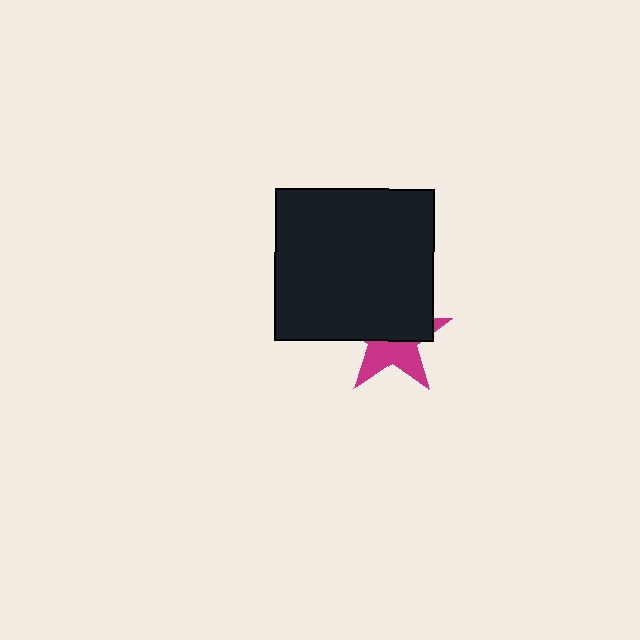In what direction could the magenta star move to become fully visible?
The magenta star could move down. That would shift it out from behind the black rectangle entirely.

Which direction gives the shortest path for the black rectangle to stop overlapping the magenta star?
Moving up gives the shortest separation.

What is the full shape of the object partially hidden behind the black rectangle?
The partially hidden object is a magenta star.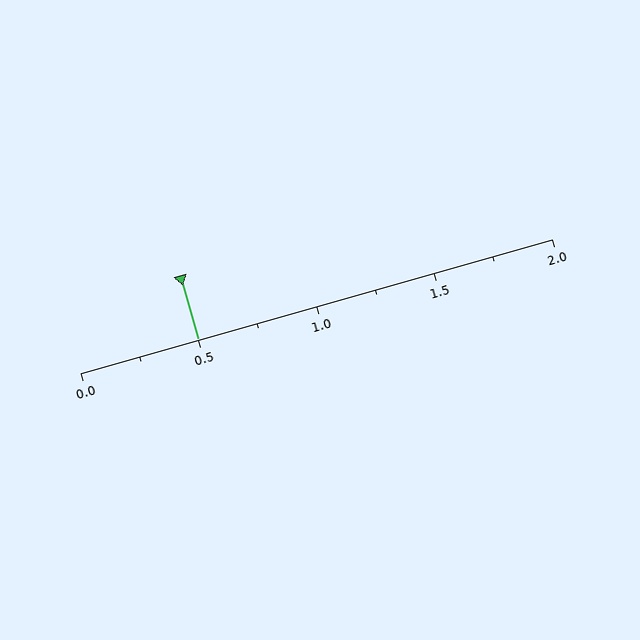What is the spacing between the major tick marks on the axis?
The major ticks are spaced 0.5 apart.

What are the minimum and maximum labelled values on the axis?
The axis runs from 0.0 to 2.0.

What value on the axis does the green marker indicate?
The marker indicates approximately 0.5.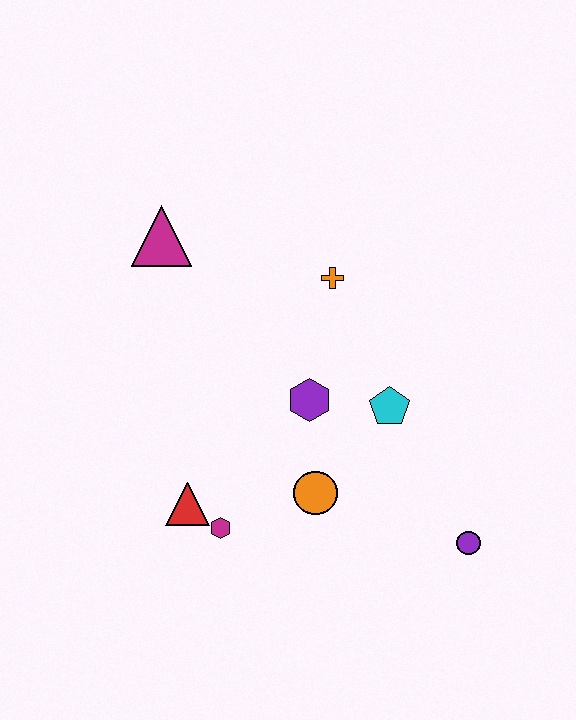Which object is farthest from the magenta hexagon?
The magenta triangle is farthest from the magenta hexagon.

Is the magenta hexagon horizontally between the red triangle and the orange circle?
Yes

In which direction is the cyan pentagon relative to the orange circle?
The cyan pentagon is above the orange circle.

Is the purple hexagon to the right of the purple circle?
No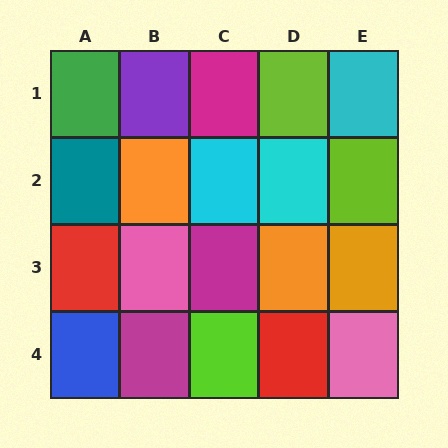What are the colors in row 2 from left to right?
Teal, orange, cyan, cyan, lime.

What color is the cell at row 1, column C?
Magenta.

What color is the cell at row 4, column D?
Red.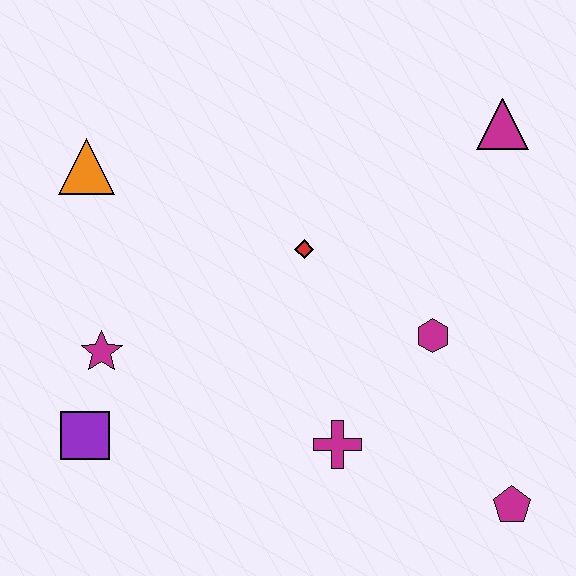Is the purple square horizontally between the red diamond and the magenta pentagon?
No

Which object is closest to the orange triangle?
The magenta star is closest to the orange triangle.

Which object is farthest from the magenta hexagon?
The orange triangle is farthest from the magenta hexagon.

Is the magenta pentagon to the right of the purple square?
Yes